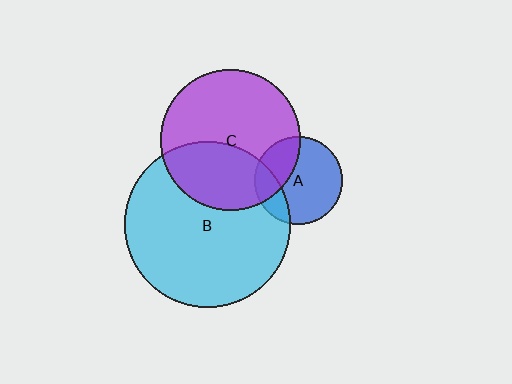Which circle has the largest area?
Circle B (cyan).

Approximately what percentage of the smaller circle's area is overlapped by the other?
Approximately 30%.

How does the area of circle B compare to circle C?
Approximately 1.4 times.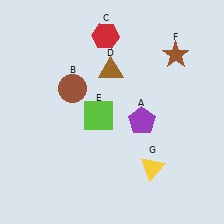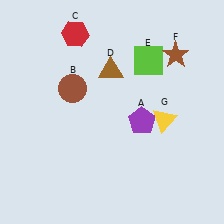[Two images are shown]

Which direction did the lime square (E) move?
The lime square (E) moved up.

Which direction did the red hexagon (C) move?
The red hexagon (C) moved left.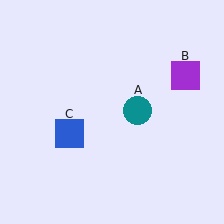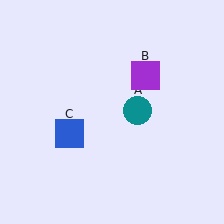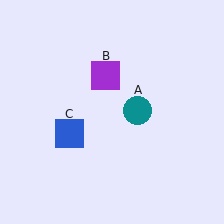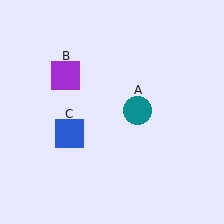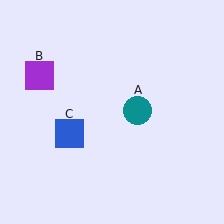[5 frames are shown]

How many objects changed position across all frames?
1 object changed position: purple square (object B).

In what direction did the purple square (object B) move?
The purple square (object B) moved left.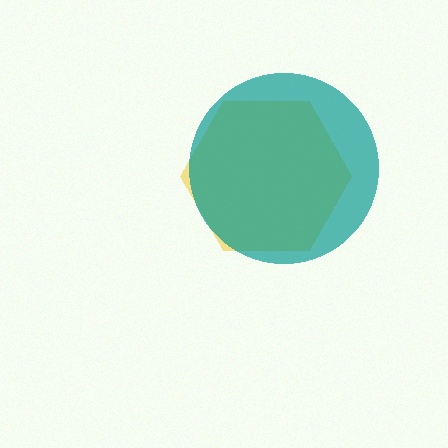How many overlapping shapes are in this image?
There are 2 overlapping shapes in the image.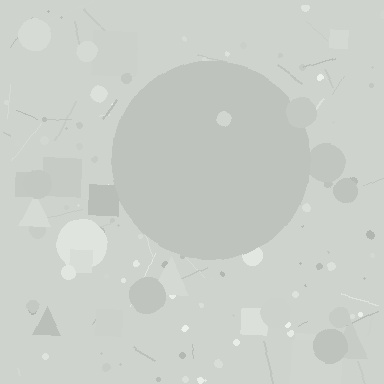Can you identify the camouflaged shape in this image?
The camouflaged shape is a circle.